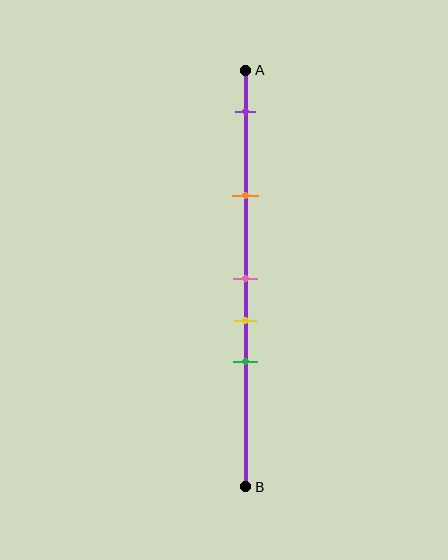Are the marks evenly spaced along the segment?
No, the marks are not evenly spaced.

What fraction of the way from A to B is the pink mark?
The pink mark is approximately 50% (0.5) of the way from A to B.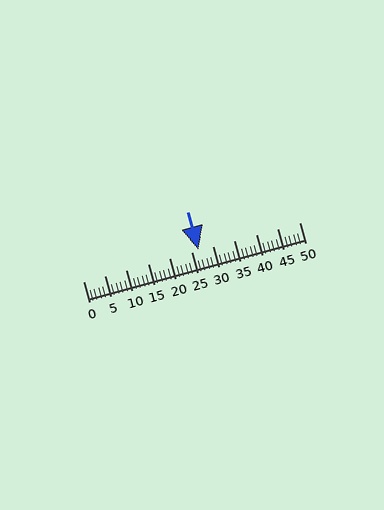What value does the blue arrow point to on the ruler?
The blue arrow points to approximately 27.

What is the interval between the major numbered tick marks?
The major tick marks are spaced 5 units apart.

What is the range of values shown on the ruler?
The ruler shows values from 0 to 50.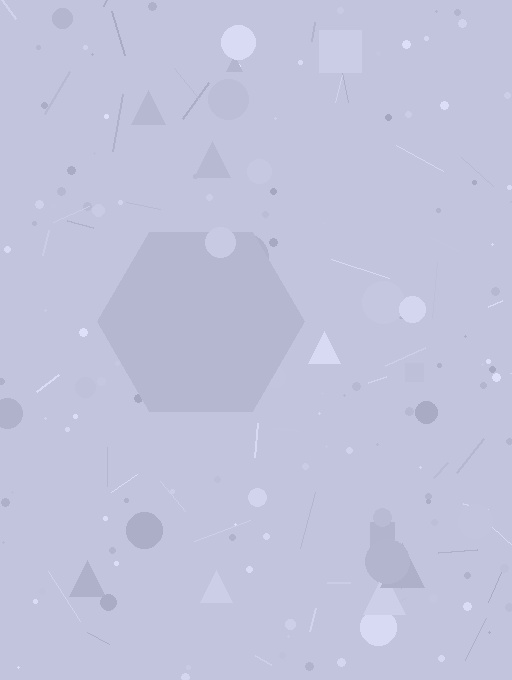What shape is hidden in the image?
A hexagon is hidden in the image.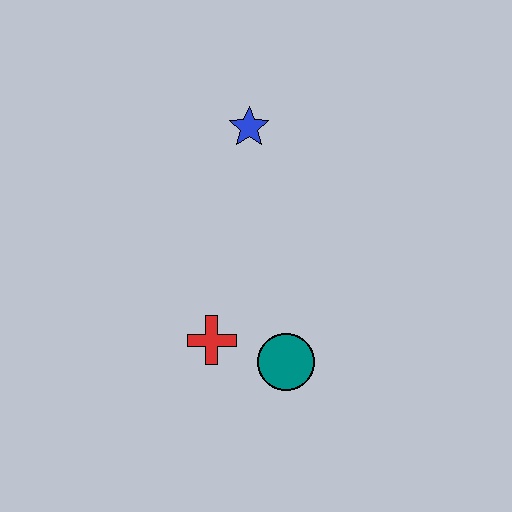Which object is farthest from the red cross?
The blue star is farthest from the red cross.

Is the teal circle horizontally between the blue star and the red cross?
No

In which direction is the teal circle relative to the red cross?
The teal circle is to the right of the red cross.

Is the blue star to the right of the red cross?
Yes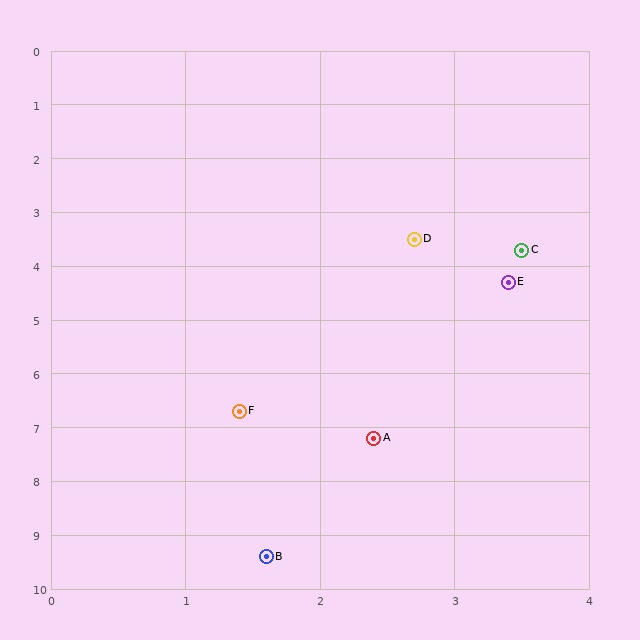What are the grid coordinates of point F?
Point F is at approximately (1.4, 6.7).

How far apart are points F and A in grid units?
Points F and A are about 1.1 grid units apart.